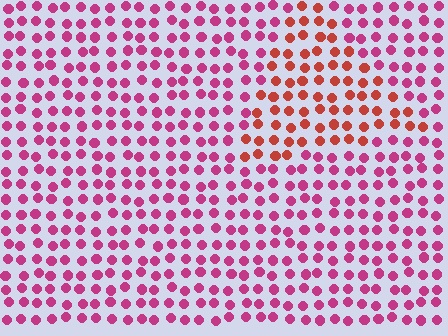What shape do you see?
I see a triangle.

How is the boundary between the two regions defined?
The boundary is defined purely by a slight shift in hue (about 37 degrees). Spacing, size, and orientation are identical on both sides.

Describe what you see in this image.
The image is filled with small magenta elements in a uniform arrangement. A triangle-shaped region is visible where the elements are tinted to a slightly different hue, forming a subtle color boundary.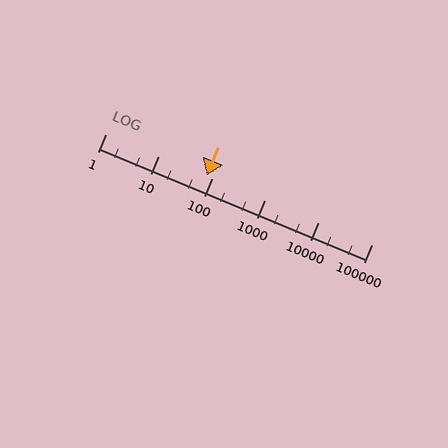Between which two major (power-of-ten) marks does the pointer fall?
The pointer is between 10 and 100.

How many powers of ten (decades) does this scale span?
The scale spans 5 decades, from 1 to 100000.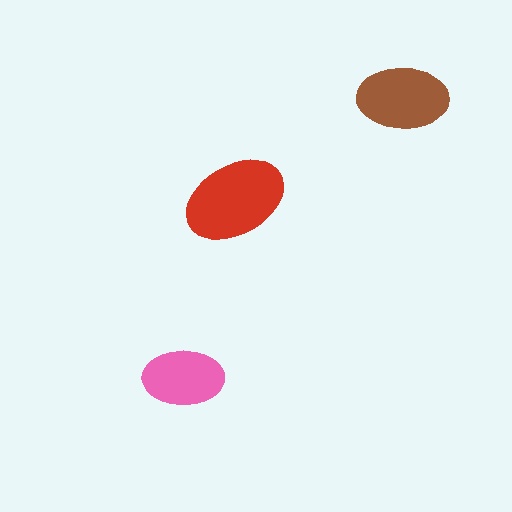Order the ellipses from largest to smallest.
the red one, the brown one, the pink one.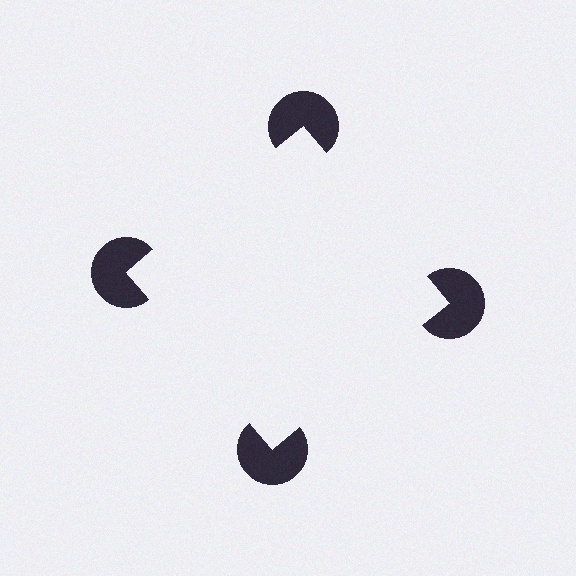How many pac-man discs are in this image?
There are 4 — one at each vertex of the illusory square.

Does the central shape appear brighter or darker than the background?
It typically appears slightly brighter than the background, even though no actual brightness change is drawn.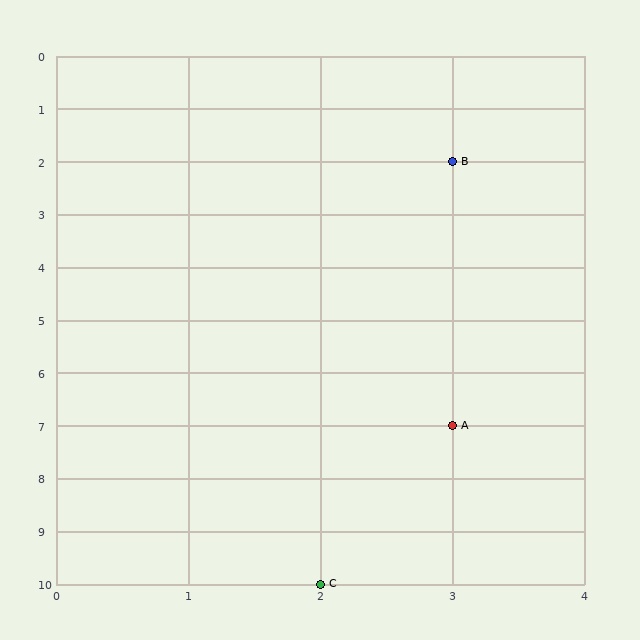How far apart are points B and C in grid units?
Points B and C are 1 column and 8 rows apart (about 8.1 grid units diagonally).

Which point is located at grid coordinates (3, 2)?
Point B is at (3, 2).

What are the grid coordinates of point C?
Point C is at grid coordinates (2, 10).